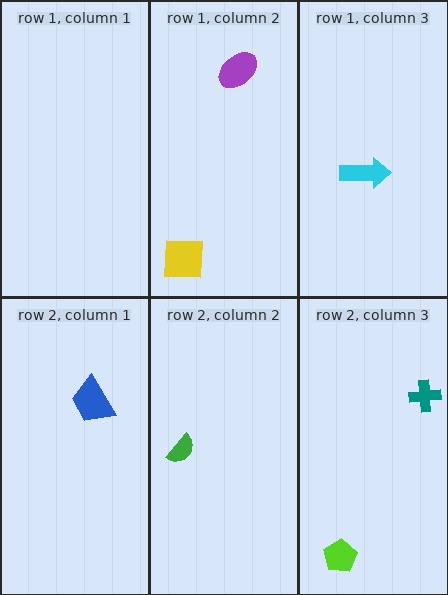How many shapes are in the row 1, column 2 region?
2.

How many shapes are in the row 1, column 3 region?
1.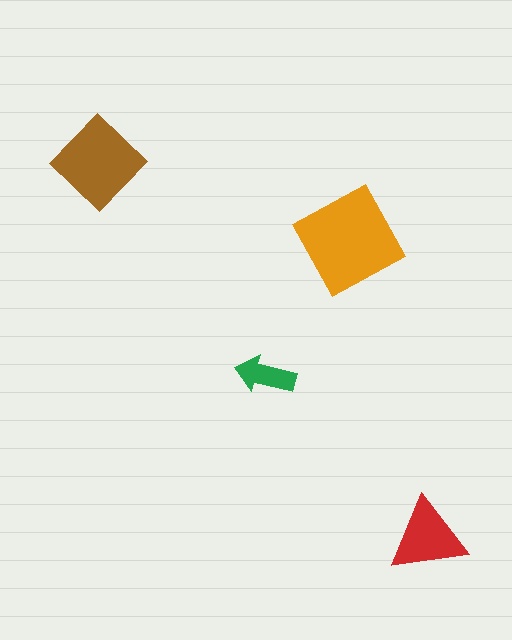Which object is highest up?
The brown diamond is topmost.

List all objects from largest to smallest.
The orange square, the brown diamond, the red triangle, the green arrow.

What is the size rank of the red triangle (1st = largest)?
3rd.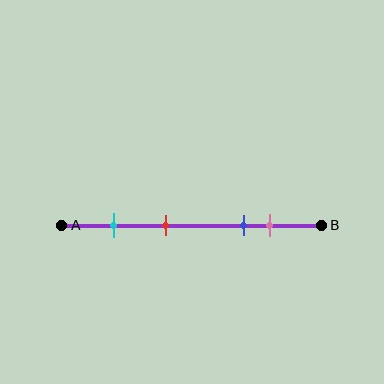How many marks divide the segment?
There are 4 marks dividing the segment.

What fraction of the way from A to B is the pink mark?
The pink mark is approximately 80% (0.8) of the way from A to B.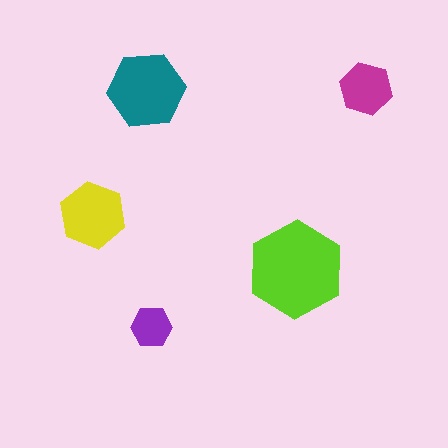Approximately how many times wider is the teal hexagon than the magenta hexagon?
About 1.5 times wider.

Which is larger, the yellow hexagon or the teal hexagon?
The teal one.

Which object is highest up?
The magenta hexagon is topmost.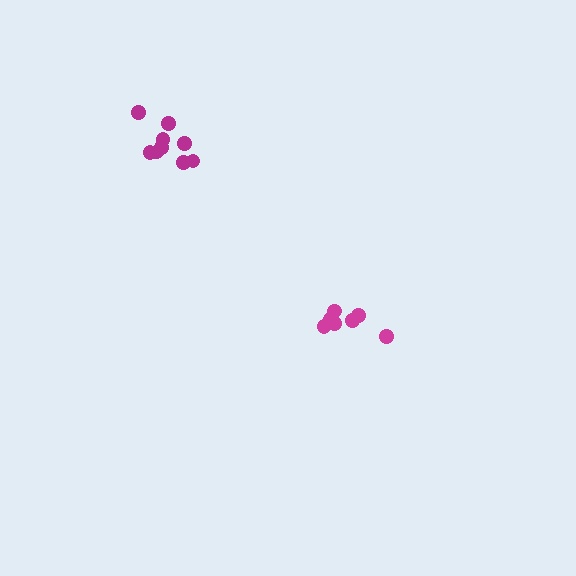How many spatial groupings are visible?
There are 2 spatial groupings.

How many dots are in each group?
Group 1: 7 dots, Group 2: 9 dots (16 total).